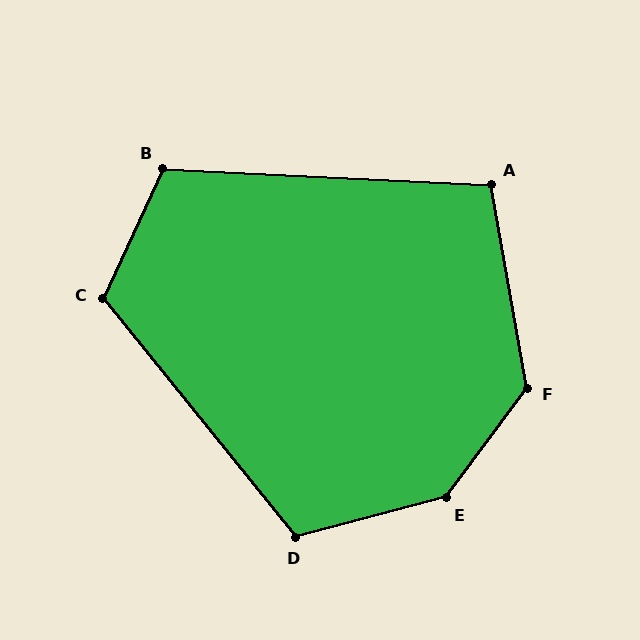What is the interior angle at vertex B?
Approximately 112 degrees (obtuse).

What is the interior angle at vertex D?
Approximately 114 degrees (obtuse).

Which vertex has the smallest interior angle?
A, at approximately 103 degrees.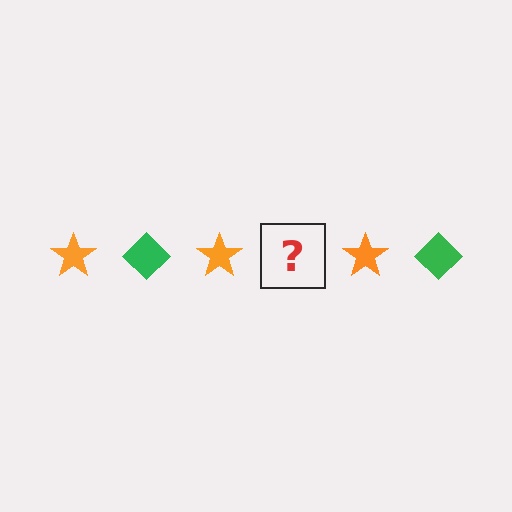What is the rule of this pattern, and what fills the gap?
The rule is that the pattern alternates between orange star and green diamond. The gap should be filled with a green diamond.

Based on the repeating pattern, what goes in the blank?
The blank should be a green diamond.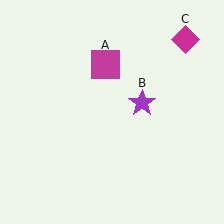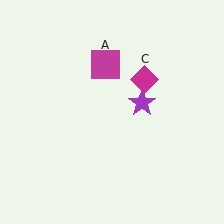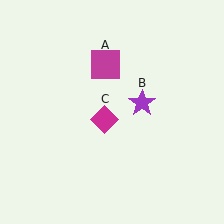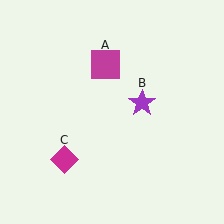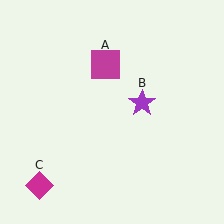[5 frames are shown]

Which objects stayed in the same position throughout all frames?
Magenta square (object A) and purple star (object B) remained stationary.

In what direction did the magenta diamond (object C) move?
The magenta diamond (object C) moved down and to the left.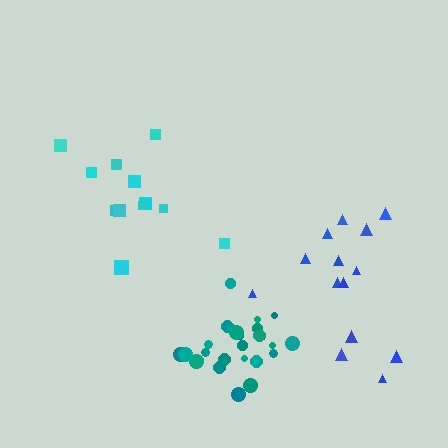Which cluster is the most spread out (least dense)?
Blue.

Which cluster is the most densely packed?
Teal.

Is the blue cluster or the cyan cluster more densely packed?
Cyan.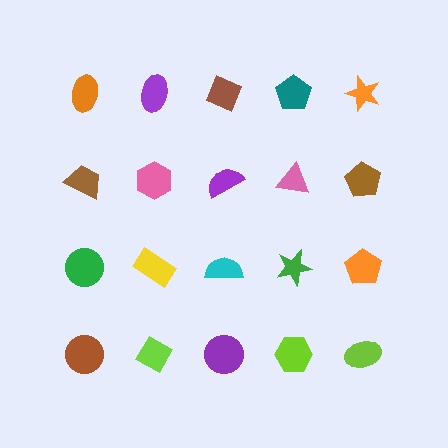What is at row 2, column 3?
A purple semicircle.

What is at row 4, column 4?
A lime hexagon.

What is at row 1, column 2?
A purple ellipse.